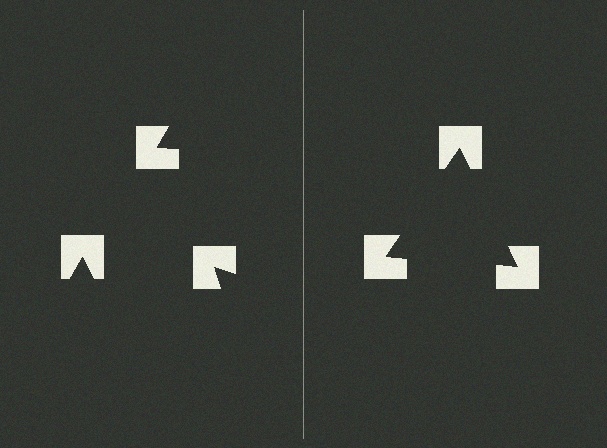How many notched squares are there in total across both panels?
6 — 3 on each side.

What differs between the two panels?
The notched squares are positioned identically on both sides; only the wedge orientations differ. On the right they align to a triangle; on the left they are misaligned.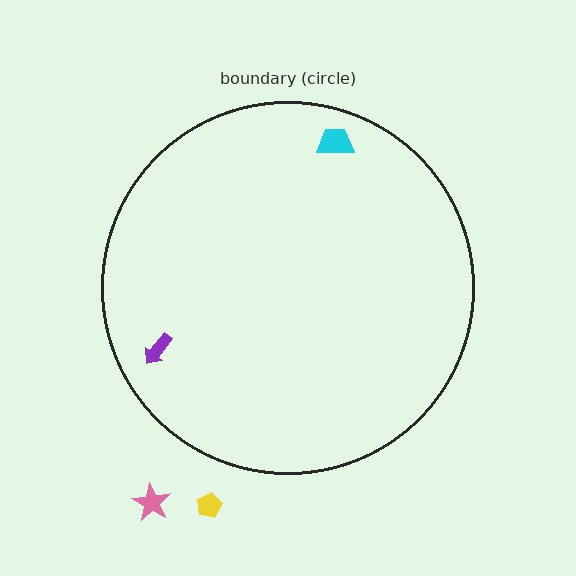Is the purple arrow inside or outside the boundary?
Inside.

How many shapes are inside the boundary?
2 inside, 2 outside.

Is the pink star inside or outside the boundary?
Outside.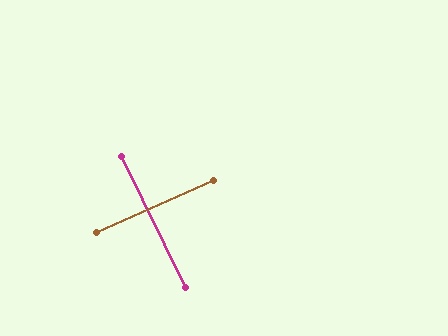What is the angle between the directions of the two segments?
Approximately 88 degrees.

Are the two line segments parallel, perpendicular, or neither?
Perpendicular — they meet at approximately 88°.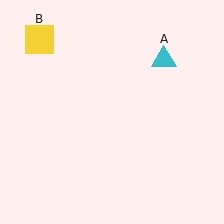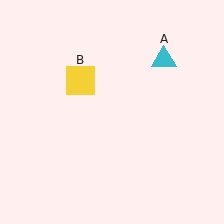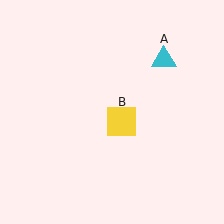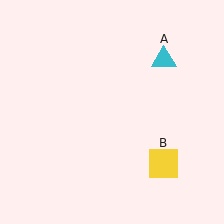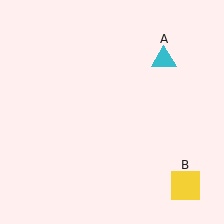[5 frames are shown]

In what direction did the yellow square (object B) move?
The yellow square (object B) moved down and to the right.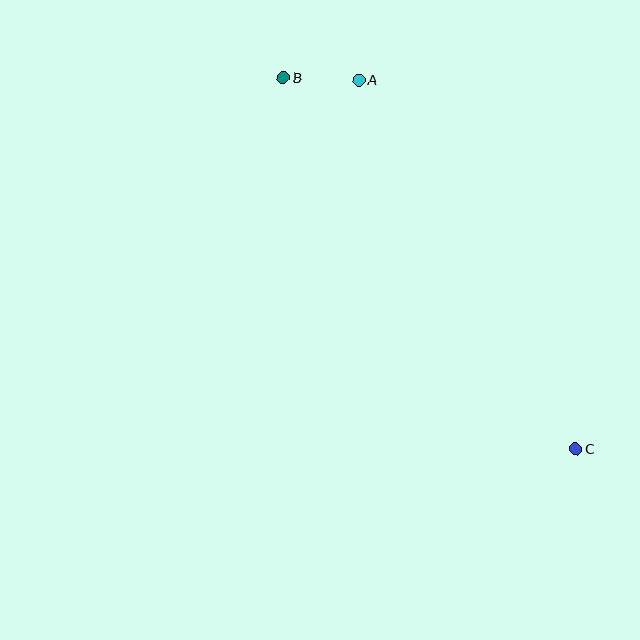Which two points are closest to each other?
Points A and B are closest to each other.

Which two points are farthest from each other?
Points B and C are farthest from each other.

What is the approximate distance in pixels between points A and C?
The distance between A and C is approximately 428 pixels.